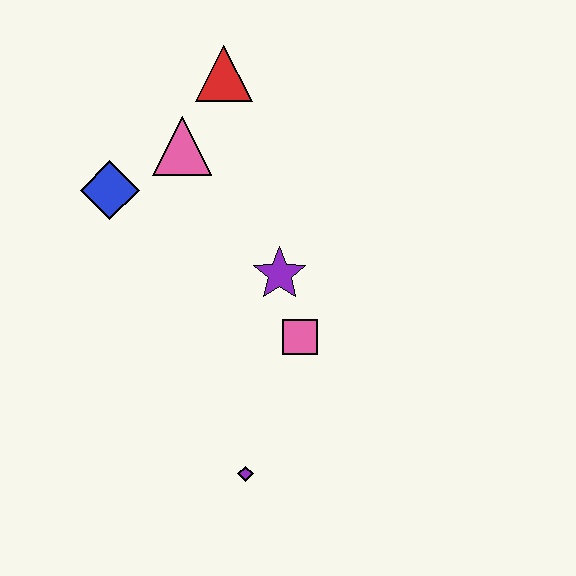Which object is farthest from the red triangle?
The purple diamond is farthest from the red triangle.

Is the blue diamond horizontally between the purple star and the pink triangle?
No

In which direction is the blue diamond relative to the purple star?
The blue diamond is to the left of the purple star.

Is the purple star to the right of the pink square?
No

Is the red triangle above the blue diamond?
Yes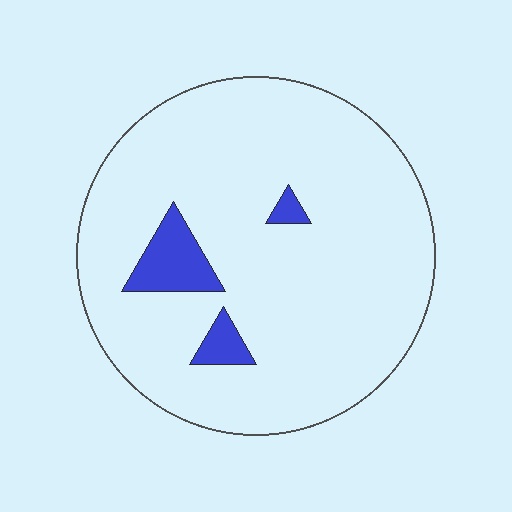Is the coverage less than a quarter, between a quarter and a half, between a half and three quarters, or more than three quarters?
Less than a quarter.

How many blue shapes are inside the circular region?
3.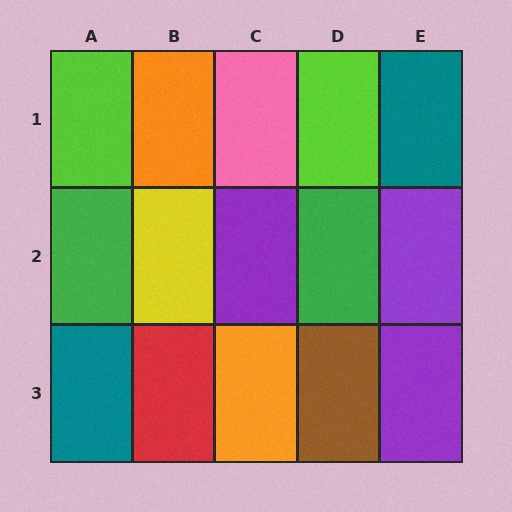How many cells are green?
2 cells are green.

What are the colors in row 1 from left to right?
Lime, orange, pink, lime, teal.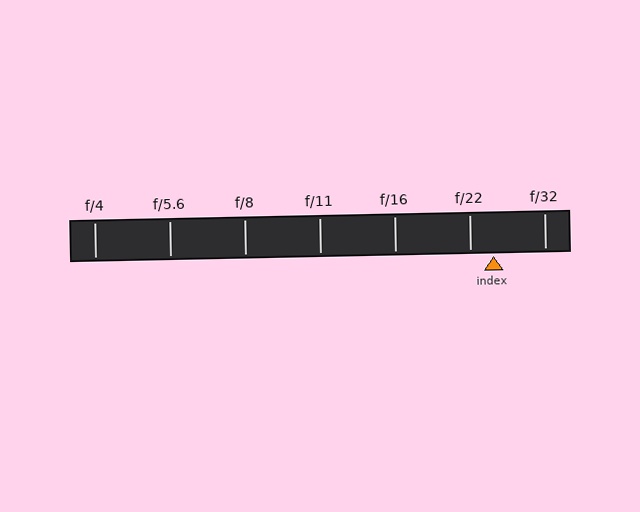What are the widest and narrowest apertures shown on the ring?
The widest aperture shown is f/4 and the narrowest is f/32.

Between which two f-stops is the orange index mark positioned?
The index mark is between f/22 and f/32.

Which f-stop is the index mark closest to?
The index mark is closest to f/22.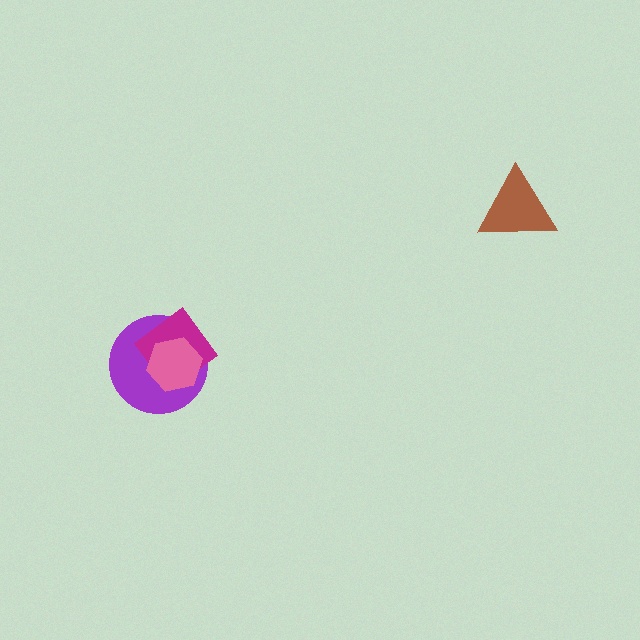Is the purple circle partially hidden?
Yes, it is partially covered by another shape.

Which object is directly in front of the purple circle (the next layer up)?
The magenta diamond is directly in front of the purple circle.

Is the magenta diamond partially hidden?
Yes, it is partially covered by another shape.